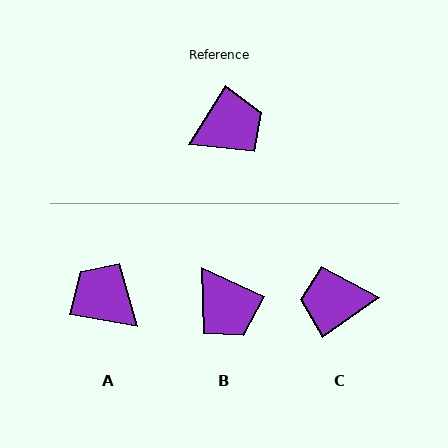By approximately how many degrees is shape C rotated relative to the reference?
Approximately 157 degrees counter-clockwise.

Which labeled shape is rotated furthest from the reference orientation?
C, about 157 degrees away.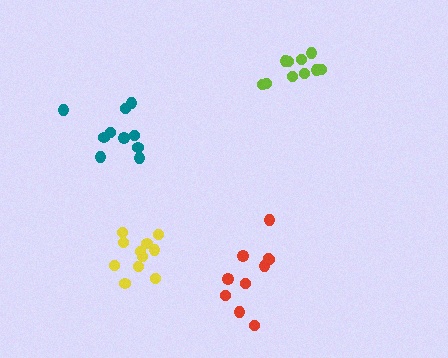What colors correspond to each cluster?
The clusters are colored: lime, red, yellow, teal.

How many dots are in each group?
Group 1: 10 dots, Group 2: 10 dots, Group 3: 11 dots, Group 4: 10 dots (41 total).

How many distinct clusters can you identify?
There are 4 distinct clusters.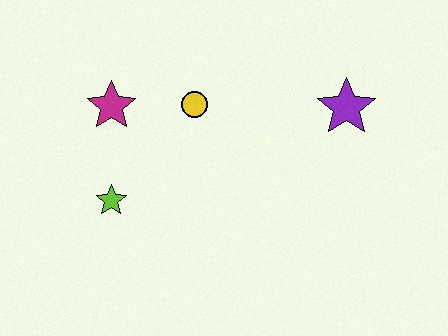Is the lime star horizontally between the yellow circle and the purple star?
No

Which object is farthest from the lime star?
The purple star is farthest from the lime star.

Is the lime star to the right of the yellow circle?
No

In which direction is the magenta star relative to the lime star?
The magenta star is above the lime star.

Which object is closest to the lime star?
The magenta star is closest to the lime star.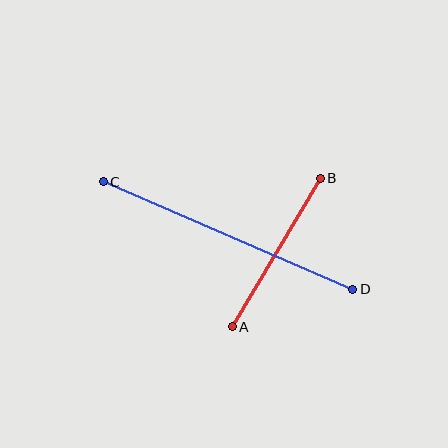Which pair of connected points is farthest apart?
Points C and D are farthest apart.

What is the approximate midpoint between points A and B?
The midpoint is at approximately (276, 252) pixels.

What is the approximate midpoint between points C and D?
The midpoint is at approximately (228, 236) pixels.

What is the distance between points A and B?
The distance is approximately 172 pixels.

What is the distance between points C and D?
The distance is approximately 272 pixels.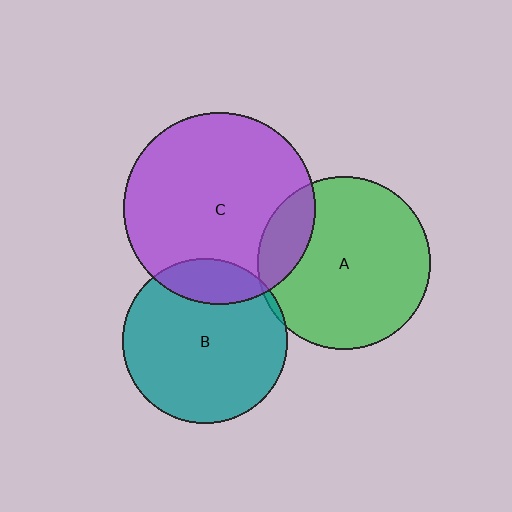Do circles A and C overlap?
Yes.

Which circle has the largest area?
Circle C (purple).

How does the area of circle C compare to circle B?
Approximately 1.4 times.